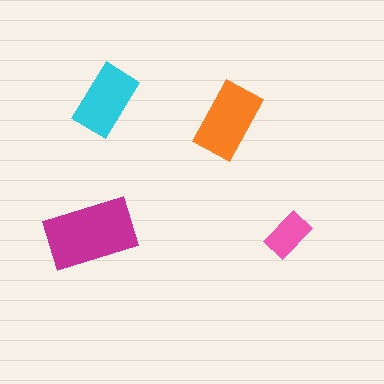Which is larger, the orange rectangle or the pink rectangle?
The orange one.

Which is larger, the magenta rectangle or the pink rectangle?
The magenta one.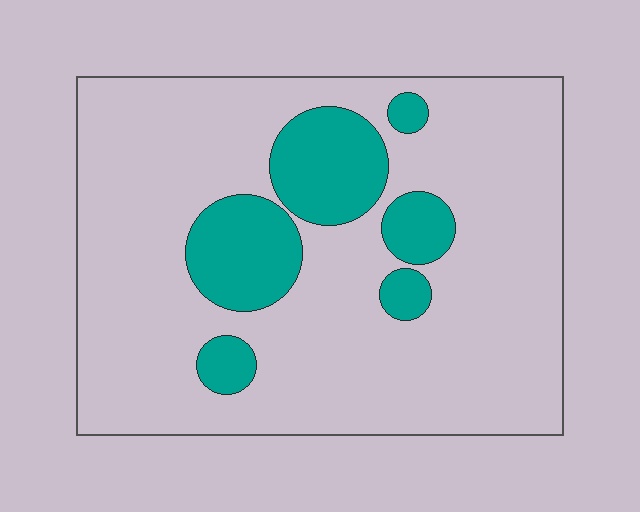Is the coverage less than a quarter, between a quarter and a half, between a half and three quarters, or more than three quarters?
Less than a quarter.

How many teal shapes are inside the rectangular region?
6.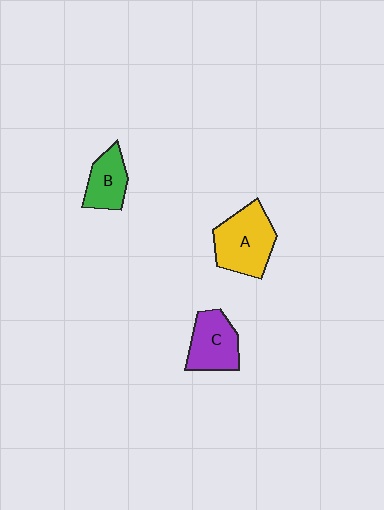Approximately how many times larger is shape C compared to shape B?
Approximately 1.2 times.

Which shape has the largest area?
Shape A (yellow).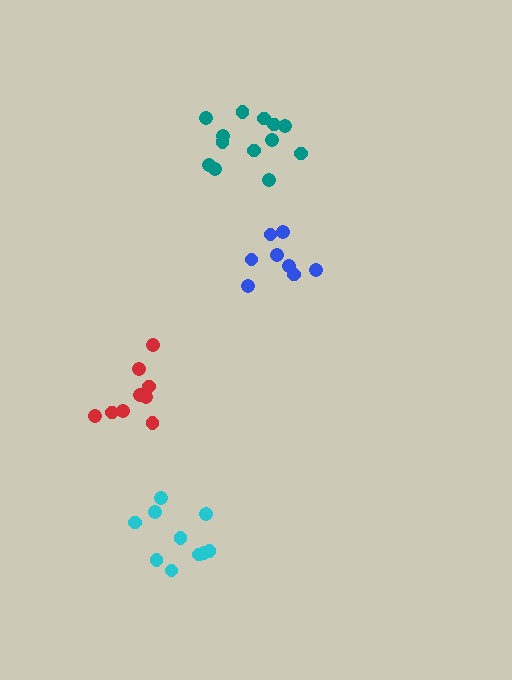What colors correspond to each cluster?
The clusters are colored: red, teal, blue, cyan.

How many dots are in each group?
Group 1: 9 dots, Group 2: 13 dots, Group 3: 8 dots, Group 4: 10 dots (40 total).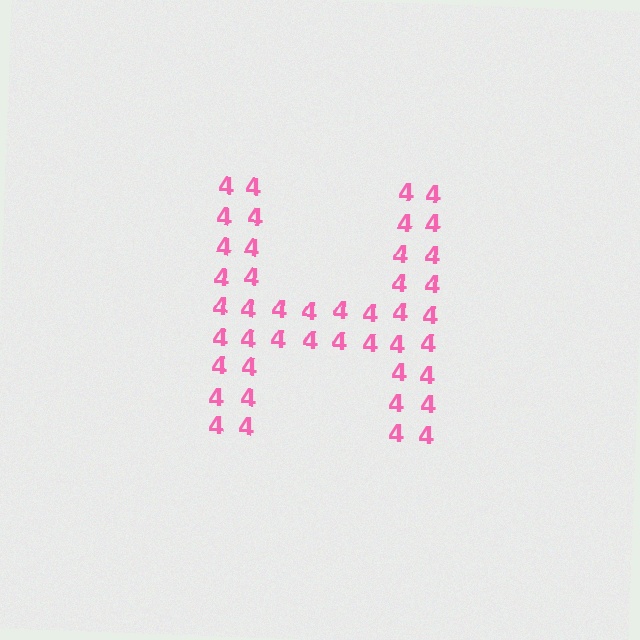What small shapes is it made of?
It is made of small digit 4's.